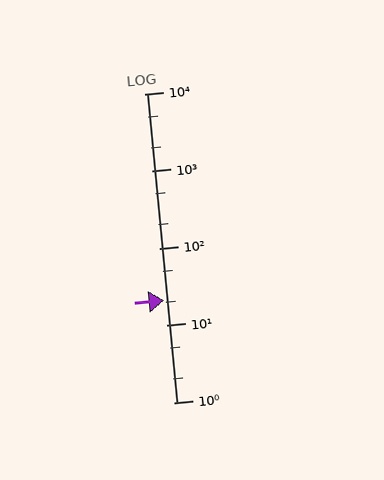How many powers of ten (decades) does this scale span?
The scale spans 4 decades, from 1 to 10000.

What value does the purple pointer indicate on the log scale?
The pointer indicates approximately 21.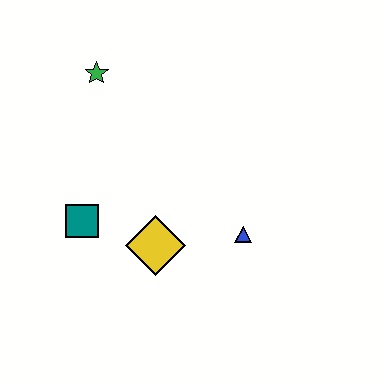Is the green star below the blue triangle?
No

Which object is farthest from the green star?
The blue triangle is farthest from the green star.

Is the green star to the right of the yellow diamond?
No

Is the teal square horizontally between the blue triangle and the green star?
No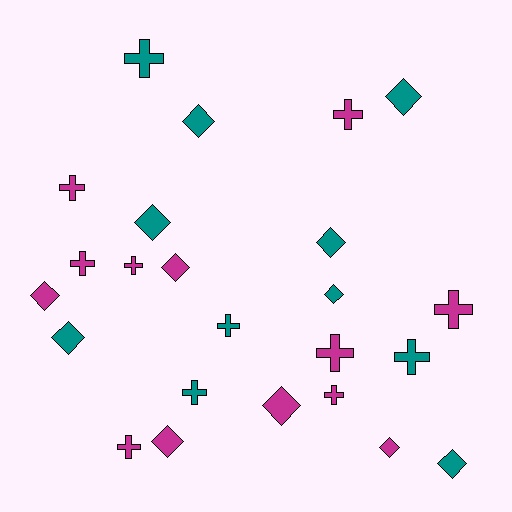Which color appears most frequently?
Magenta, with 13 objects.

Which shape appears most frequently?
Cross, with 12 objects.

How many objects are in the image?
There are 24 objects.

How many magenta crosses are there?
There are 8 magenta crosses.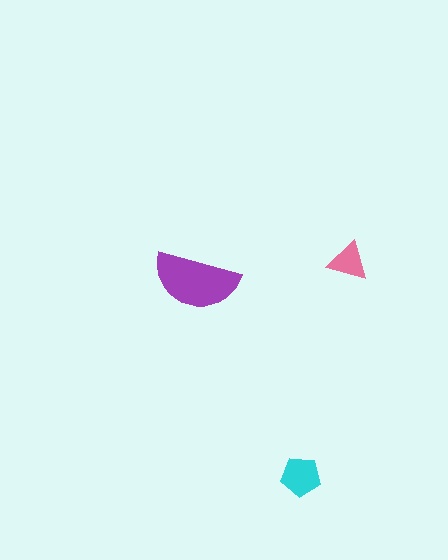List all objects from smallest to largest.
The pink triangle, the cyan pentagon, the purple semicircle.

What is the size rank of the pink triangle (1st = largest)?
3rd.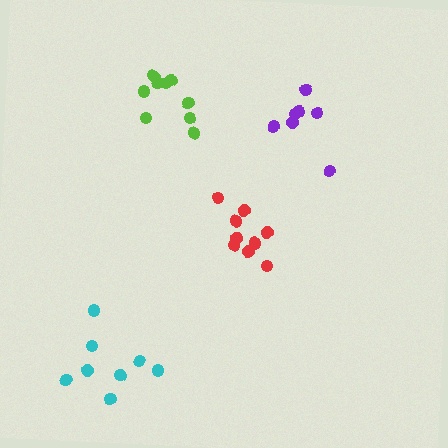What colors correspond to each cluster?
The clusters are colored: red, lime, purple, cyan.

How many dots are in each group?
Group 1: 9 dots, Group 2: 10 dots, Group 3: 7 dots, Group 4: 8 dots (34 total).